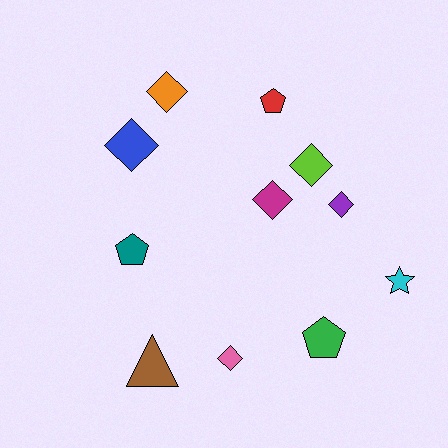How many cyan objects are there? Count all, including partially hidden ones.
There is 1 cyan object.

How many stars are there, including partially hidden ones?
There is 1 star.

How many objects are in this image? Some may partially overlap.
There are 11 objects.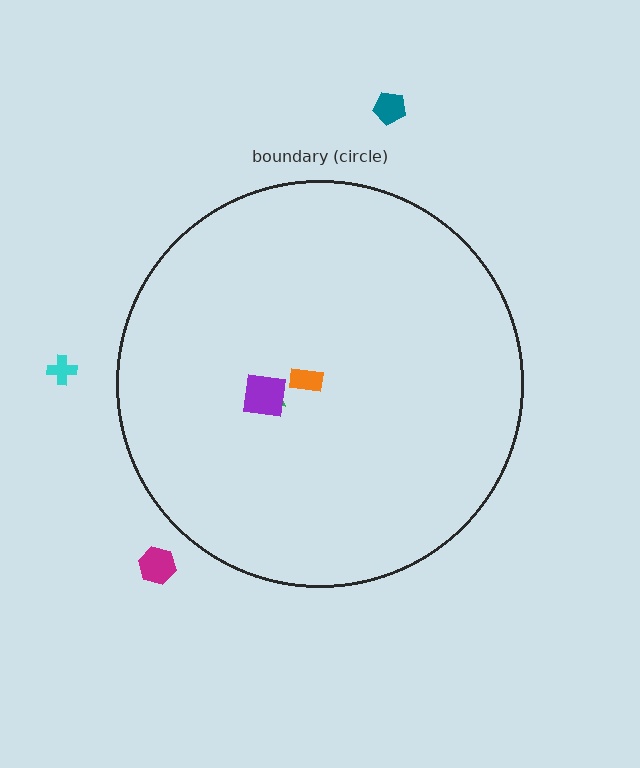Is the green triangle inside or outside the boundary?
Inside.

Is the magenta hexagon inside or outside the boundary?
Outside.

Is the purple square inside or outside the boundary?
Inside.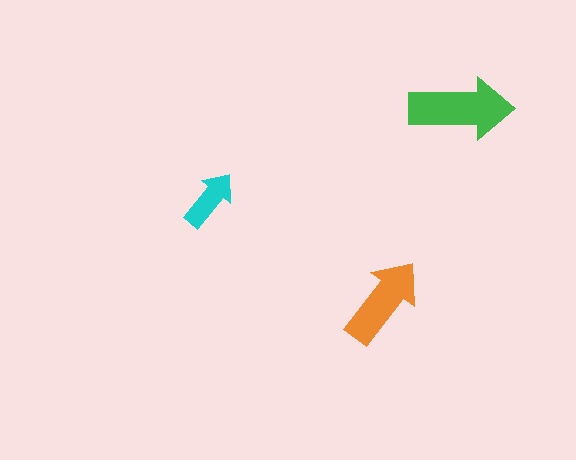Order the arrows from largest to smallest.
the green one, the orange one, the cyan one.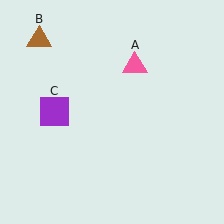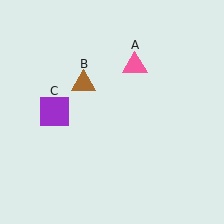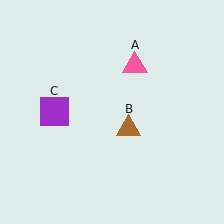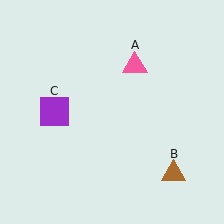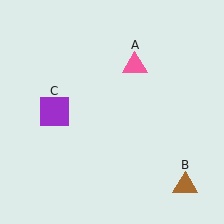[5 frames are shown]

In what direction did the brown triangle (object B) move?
The brown triangle (object B) moved down and to the right.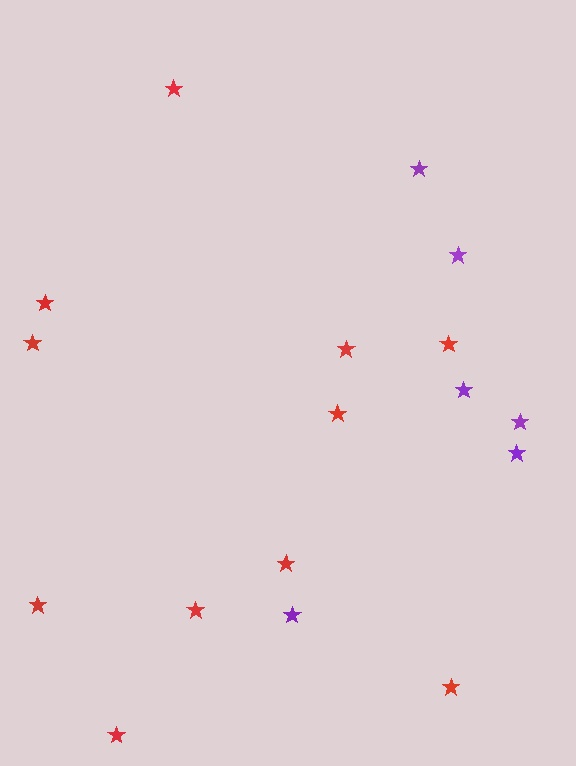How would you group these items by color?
There are 2 groups: one group of red stars (11) and one group of purple stars (6).